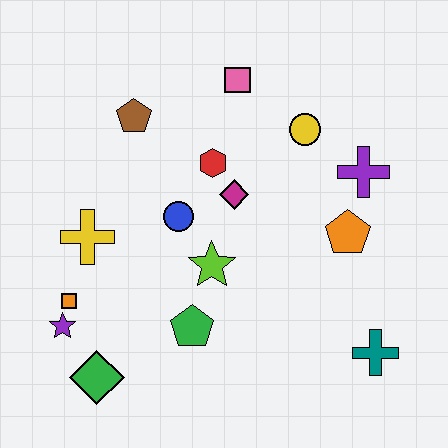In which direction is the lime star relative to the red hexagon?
The lime star is below the red hexagon.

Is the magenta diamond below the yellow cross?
No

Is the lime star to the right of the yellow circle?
No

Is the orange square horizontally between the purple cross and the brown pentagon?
No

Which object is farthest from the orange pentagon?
The purple star is farthest from the orange pentagon.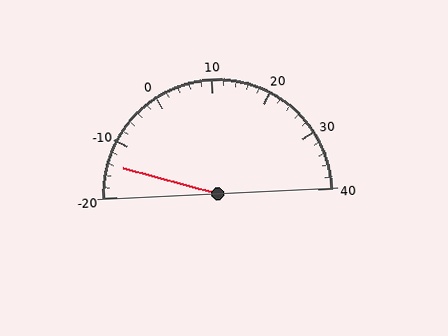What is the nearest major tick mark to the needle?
The nearest major tick mark is -10.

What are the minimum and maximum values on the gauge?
The gauge ranges from -20 to 40.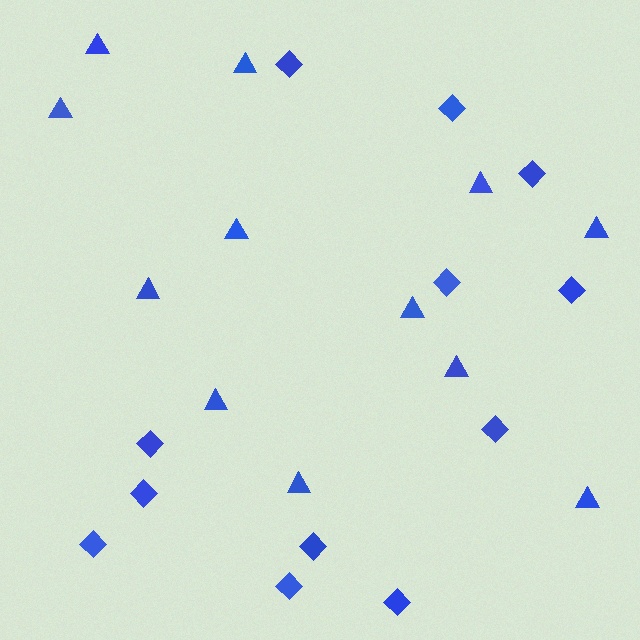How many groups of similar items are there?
There are 2 groups: one group of diamonds (12) and one group of triangles (12).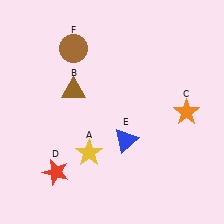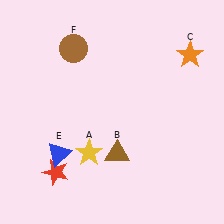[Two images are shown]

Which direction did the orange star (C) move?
The orange star (C) moved up.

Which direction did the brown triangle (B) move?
The brown triangle (B) moved down.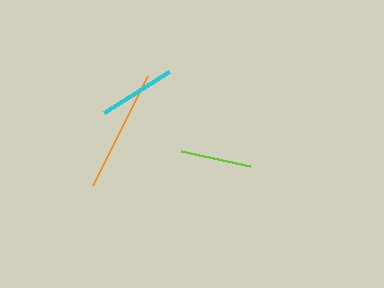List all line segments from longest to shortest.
From longest to shortest: orange, cyan, lime.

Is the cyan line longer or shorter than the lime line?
The cyan line is longer than the lime line.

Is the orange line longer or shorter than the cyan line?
The orange line is longer than the cyan line.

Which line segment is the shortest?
The lime line is the shortest at approximately 71 pixels.